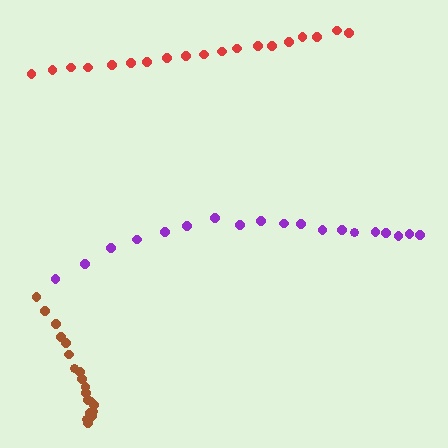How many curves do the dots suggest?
There are 3 distinct paths.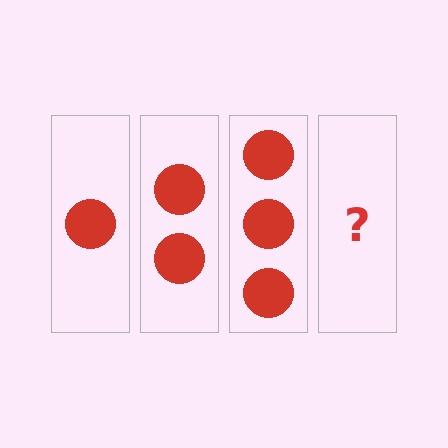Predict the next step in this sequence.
The next step is 4 circles.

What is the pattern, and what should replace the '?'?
The pattern is that each step adds one more circle. The '?' should be 4 circles.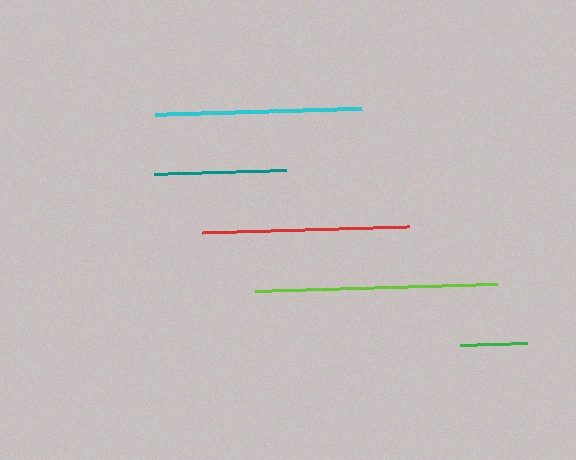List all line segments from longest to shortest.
From longest to shortest: lime, red, cyan, teal, green.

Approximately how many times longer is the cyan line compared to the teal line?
The cyan line is approximately 1.6 times the length of the teal line.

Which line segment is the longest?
The lime line is the longest at approximately 242 pixels.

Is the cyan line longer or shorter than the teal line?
The cyan line is longer than the teal line.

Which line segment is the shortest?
The green line is the shortest at approximately 67 pixels.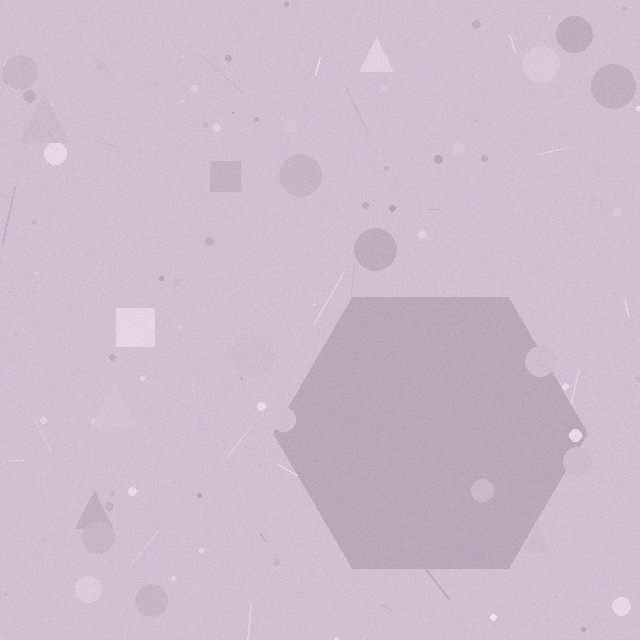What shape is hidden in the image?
A hexagon is hidden in the image.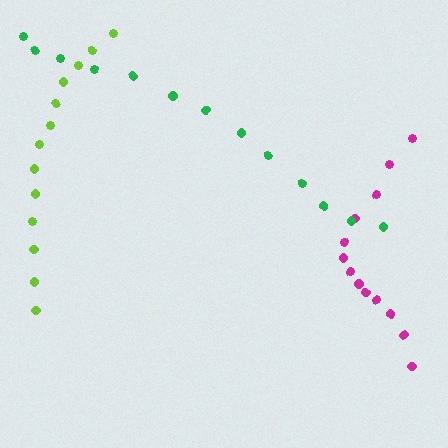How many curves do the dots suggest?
There are 3 distinct paths.